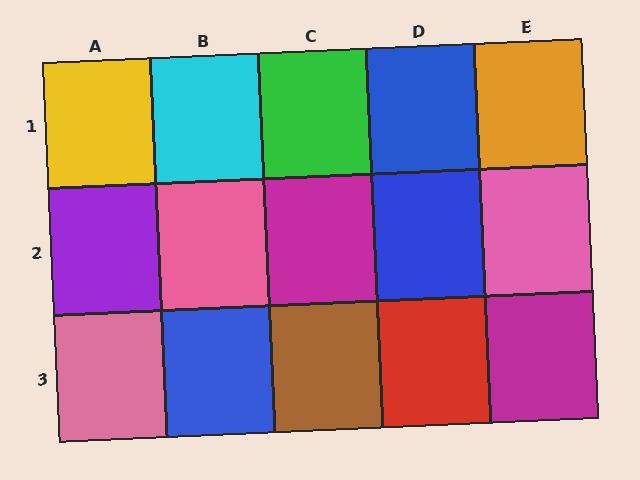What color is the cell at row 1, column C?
Green.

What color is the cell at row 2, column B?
Pink.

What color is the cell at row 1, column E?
Orange.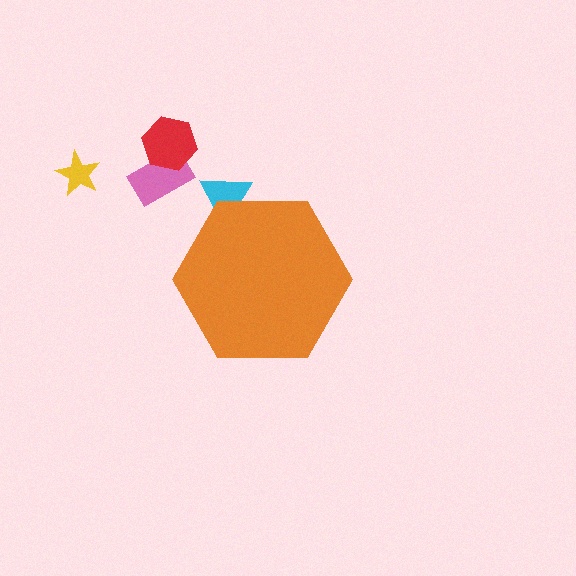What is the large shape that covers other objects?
An orange hexagon.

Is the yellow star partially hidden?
No, the yellow star is fully visible.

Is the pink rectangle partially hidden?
No, the pink rectangle is fully visible.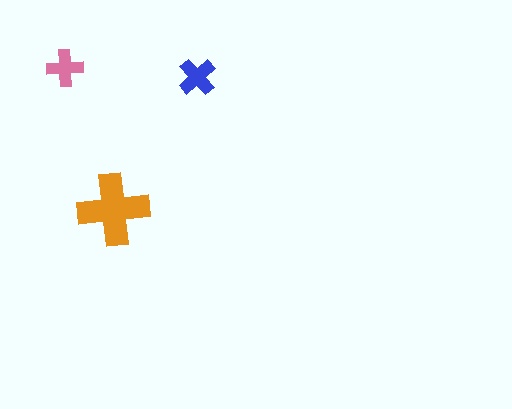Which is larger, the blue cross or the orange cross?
The orange one.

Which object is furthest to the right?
The blue cross is rightmost.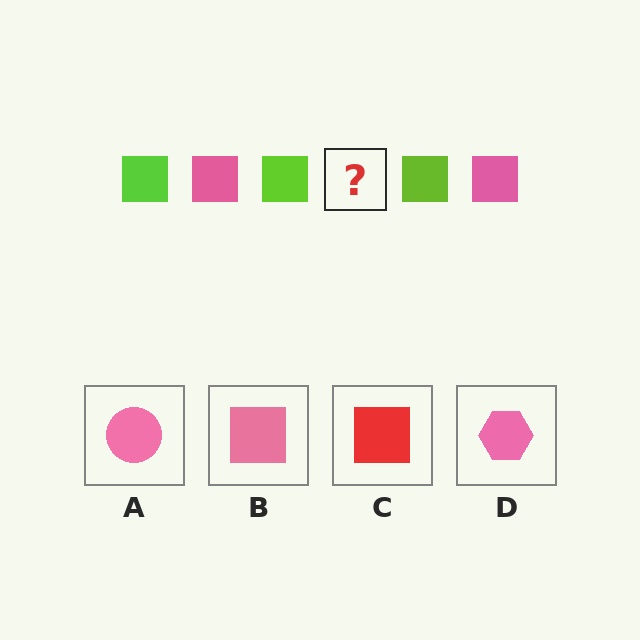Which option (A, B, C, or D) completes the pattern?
B.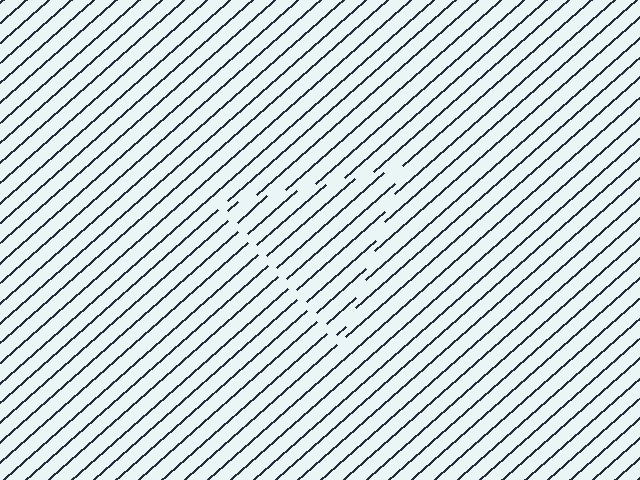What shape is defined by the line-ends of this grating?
An illusory triangle. The interior of the shape contains the same grating, shifted by half a period — the contour is defined by the phase discontinuity where line-ends from the inner and outer gratings abut.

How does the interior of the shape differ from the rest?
The interior of the shape contains the same grating, shifted by half a period — the contour is defined by the phase discontinuity where line-ends from the inner and outer gratings abut.